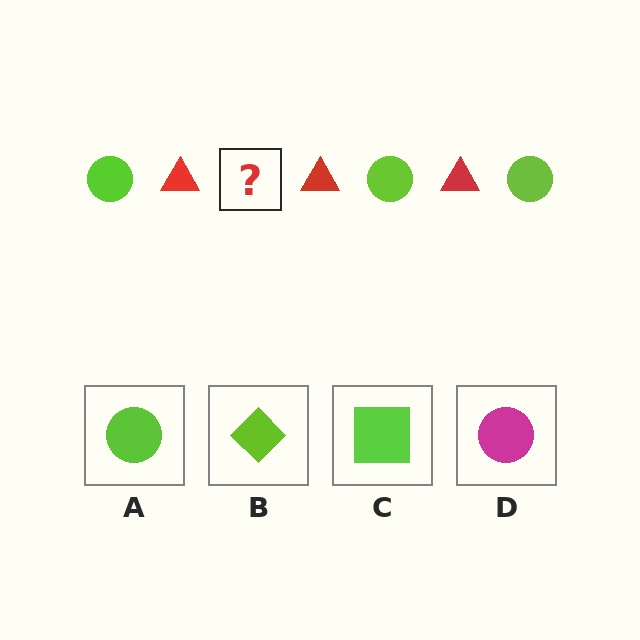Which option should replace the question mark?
Option A.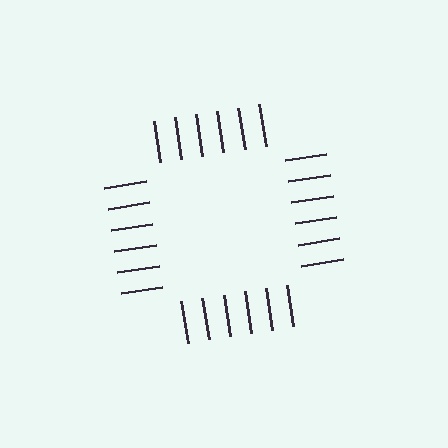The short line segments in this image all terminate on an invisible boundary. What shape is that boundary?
An illusory square — the line segments terminate on its edges but no continuous stroke is drawn.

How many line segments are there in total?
24 — 6 along each of the 4 edges.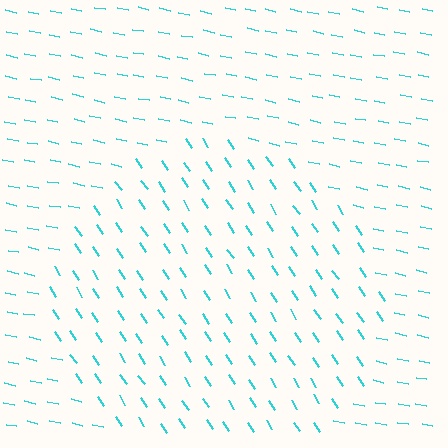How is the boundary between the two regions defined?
The boundary is defined purely by a change in line orientation (approximately 45 degrees difference). All lines are the same color and thickness.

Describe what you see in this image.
The image is filled with small cyan line segments. A circle region in the image has lines oriented differently from the surrounding lines, creating a visible texture boundary.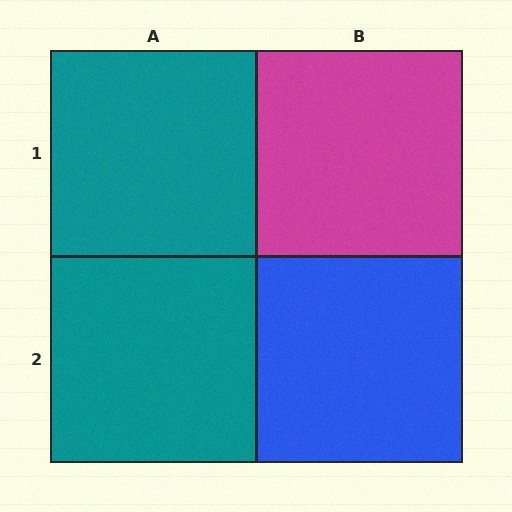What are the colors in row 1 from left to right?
Teal, magenta.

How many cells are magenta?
1 cell is magenta.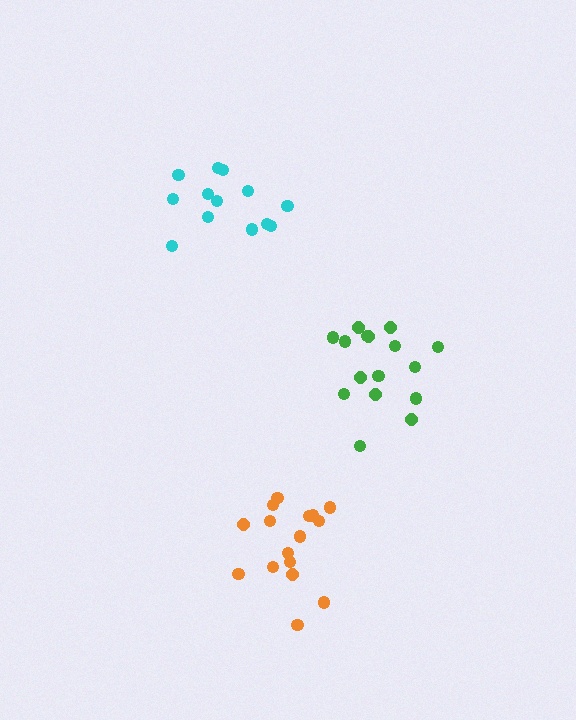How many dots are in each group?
Group 1: 16 dots, Group 2: 16 dots, Group 3: 13 dots (45 total).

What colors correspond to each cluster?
The clusters are colored: green, orange, cyan.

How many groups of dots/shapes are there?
There are 3 groups.